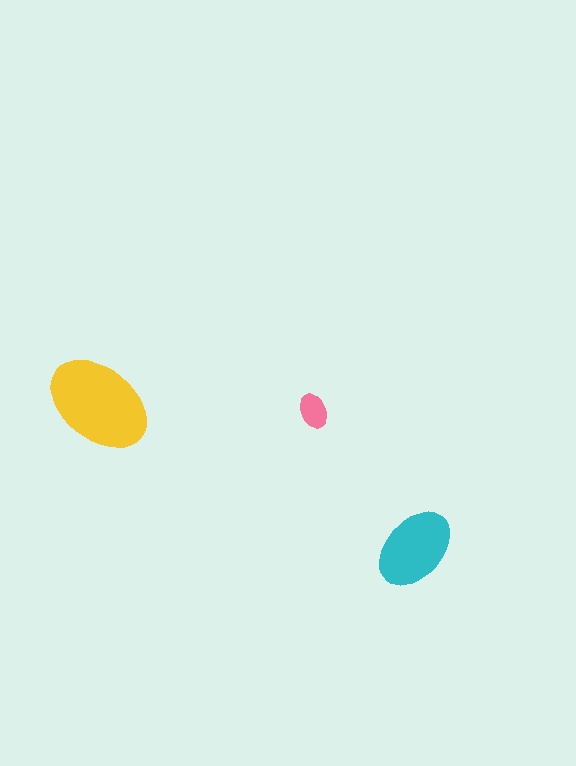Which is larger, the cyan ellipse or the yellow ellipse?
The yellow one.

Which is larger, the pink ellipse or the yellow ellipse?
The yellow one.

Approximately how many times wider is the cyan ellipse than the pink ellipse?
About 2.5 times wider.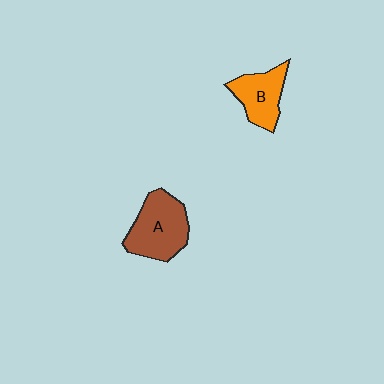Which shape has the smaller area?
Shape B (orange).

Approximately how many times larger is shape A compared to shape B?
Approximately 1.4 times.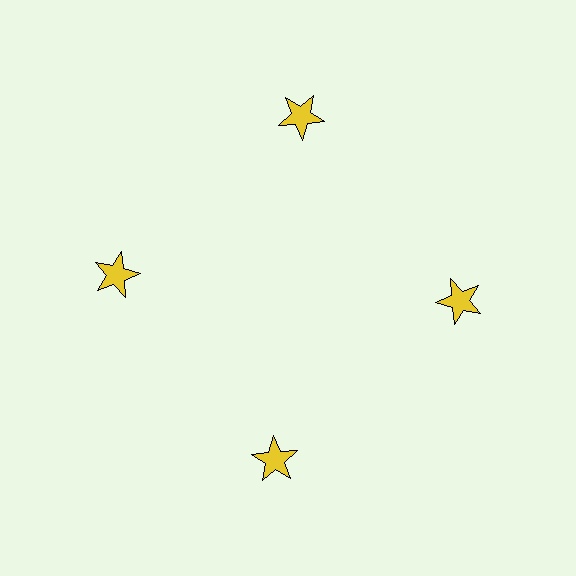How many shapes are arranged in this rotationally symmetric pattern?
There are 4 shapes, arranged in 4 groups of 1.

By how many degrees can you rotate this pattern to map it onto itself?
The pattern maps onto itself every 90 degrees of rotation.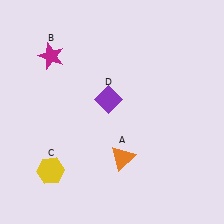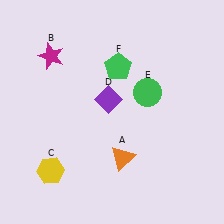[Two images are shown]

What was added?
A green circle (E), a green pentagon (F) were added in Image 2.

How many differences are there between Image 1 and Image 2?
There are 2 differences between the two images.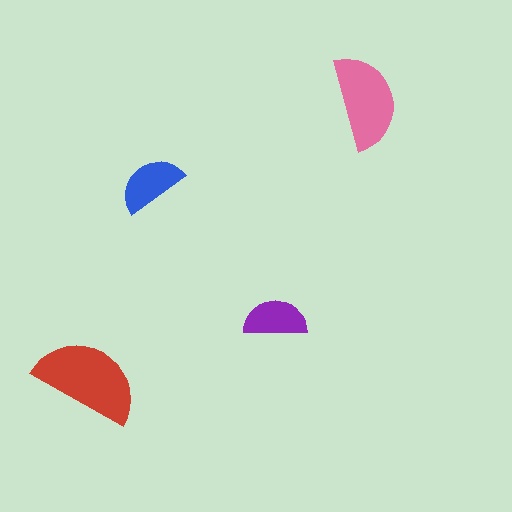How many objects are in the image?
There are 4 objects in the image.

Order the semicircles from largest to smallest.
the red one, the pink one, the blue one, the purple one.